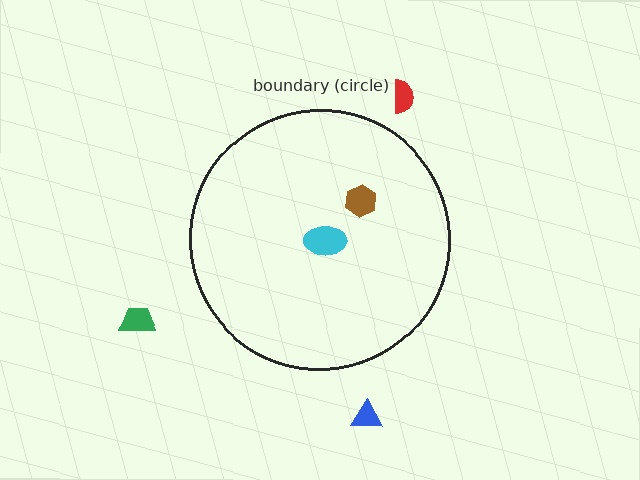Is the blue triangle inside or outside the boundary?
Outside.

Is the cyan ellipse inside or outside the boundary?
Inside.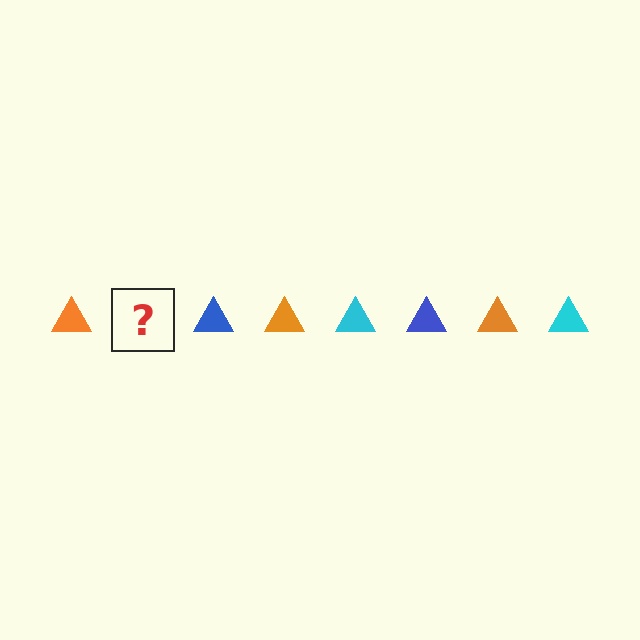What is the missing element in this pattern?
The missing element is a cyan triangle.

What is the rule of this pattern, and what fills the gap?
The rule is that the pattern cycles through orange, cyan, blue triangles. The gap should be filled with a cyan triangle.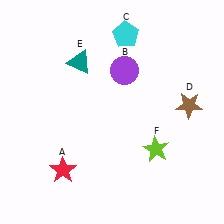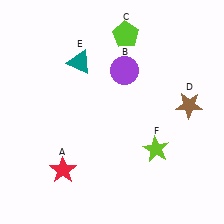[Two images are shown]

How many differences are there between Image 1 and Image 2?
There is 1 difference between the two images.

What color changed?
The pentagon (C) changed from cyan in Image 1 to lime in Image 2.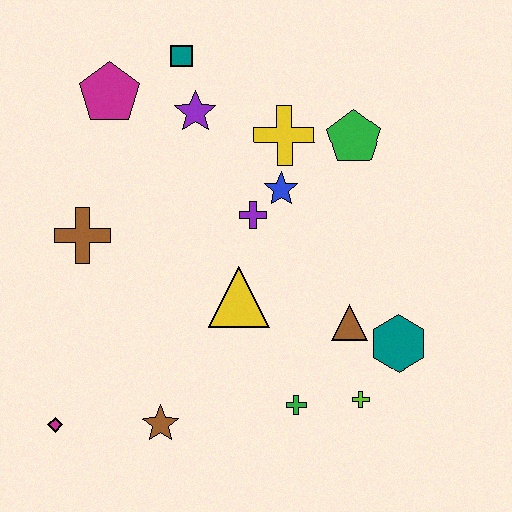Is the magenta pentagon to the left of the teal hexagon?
Yes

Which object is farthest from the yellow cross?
The magenta diamond is farthest from the yellow cross.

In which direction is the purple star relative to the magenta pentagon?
The purple star is to the right of the magenta pentagon.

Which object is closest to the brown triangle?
The teal hexagon is closest to the brown triangle.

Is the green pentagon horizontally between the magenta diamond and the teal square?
No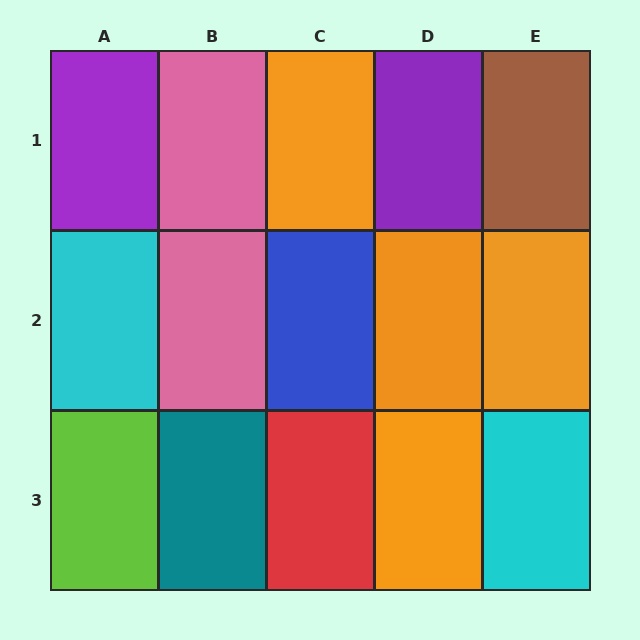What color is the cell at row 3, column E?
Cyan.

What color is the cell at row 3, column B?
Teal.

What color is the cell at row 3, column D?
Orange.